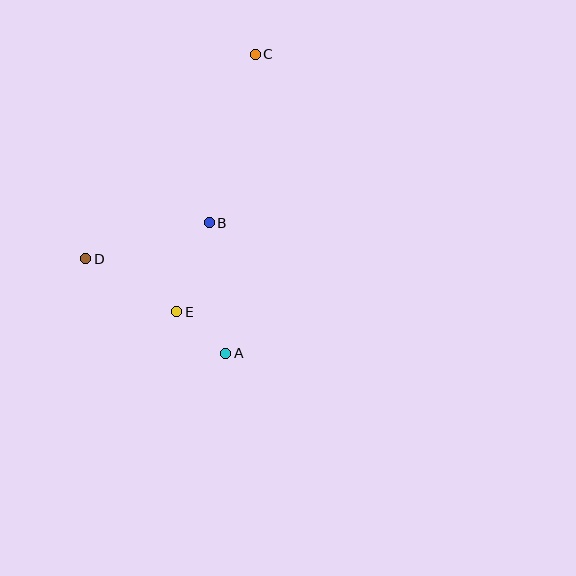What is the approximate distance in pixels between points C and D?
The distance between C and D is approximately 266 pixels.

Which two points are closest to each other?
Points A and E are closest to each other.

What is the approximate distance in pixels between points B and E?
The distance between B and E is approximately 95 pixels.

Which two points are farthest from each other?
Points A and C are farthest from each other.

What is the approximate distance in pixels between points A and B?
The distance between A and B is approximately 132 pixels.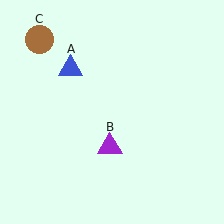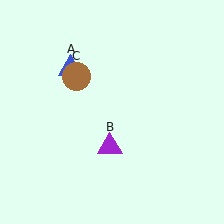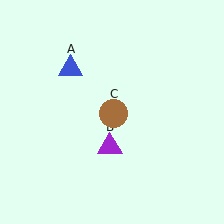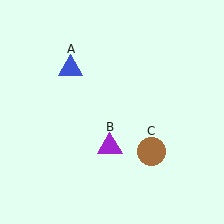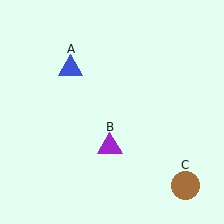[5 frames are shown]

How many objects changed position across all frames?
1 object changed position: brown circle (object C).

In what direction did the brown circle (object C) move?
The brown circle (object C) moved down and to the right.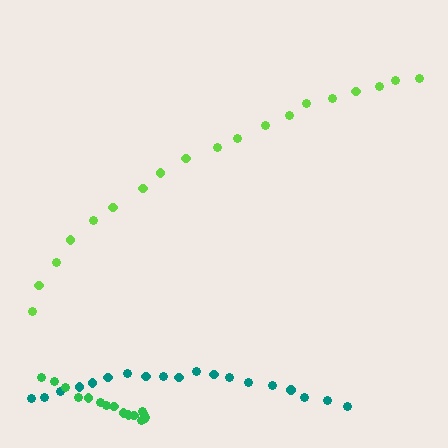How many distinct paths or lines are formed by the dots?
There are 3 distinct paths.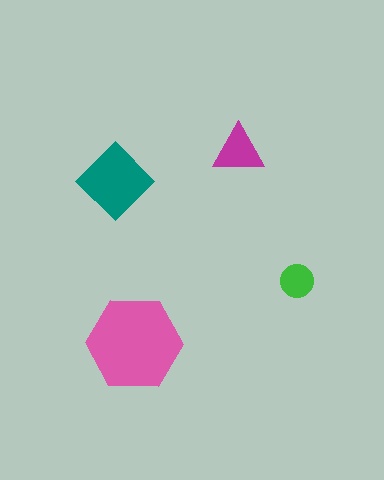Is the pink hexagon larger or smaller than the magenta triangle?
Larger.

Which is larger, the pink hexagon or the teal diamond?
The pink hexagon.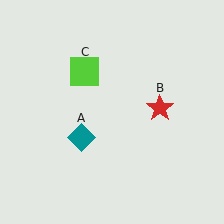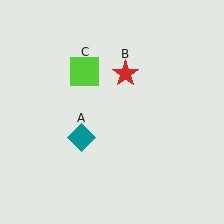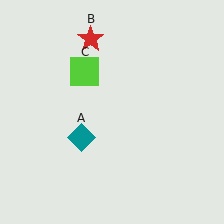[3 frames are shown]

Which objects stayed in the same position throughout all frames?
Teal diamond (object A) and lime square (object C) remained stationary.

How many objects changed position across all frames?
1 object changed position: red star (object B).